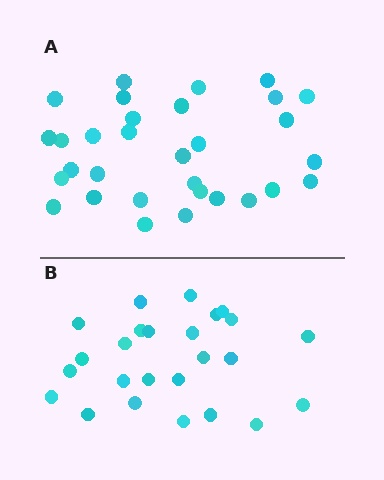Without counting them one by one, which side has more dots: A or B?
Region A (the top region) has more dots.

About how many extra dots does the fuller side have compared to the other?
Region A has about 6 more dots than region B.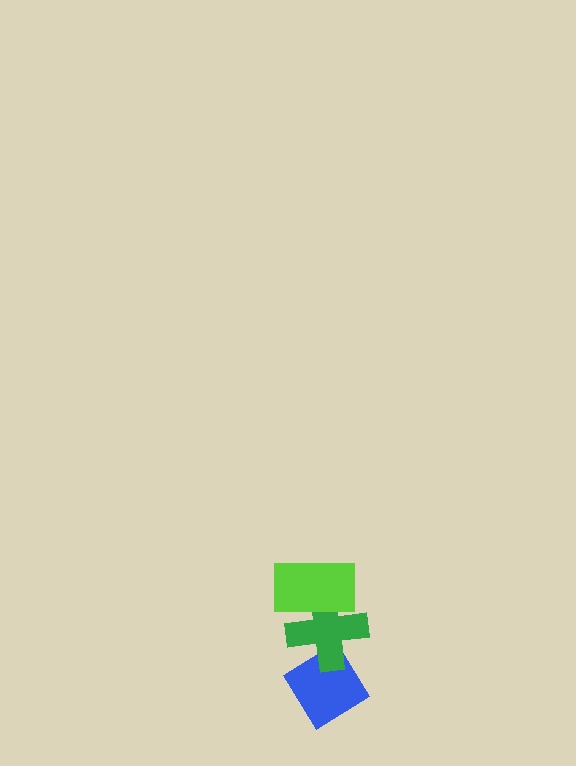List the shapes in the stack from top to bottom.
From top to bottom: the lime rectangle, the green cross, the blue diamond.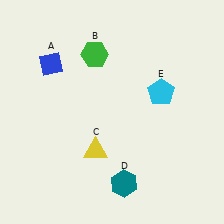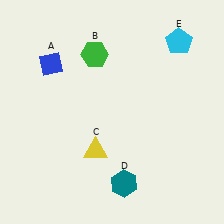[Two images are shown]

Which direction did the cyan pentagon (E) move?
The cyan pentagon (E) moved up.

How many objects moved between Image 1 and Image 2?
1 object moved between the two images.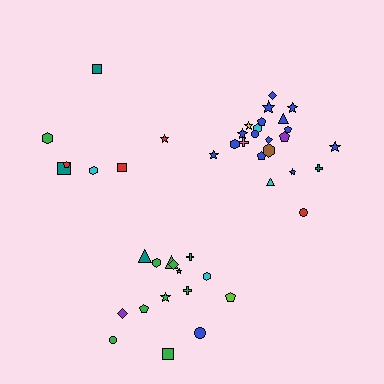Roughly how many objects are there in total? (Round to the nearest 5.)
Roughly 45 objects in total.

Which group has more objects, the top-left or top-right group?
The top-right group.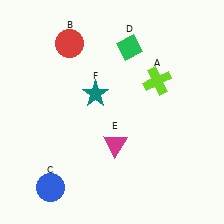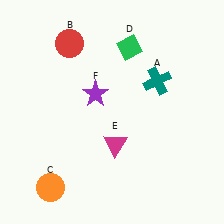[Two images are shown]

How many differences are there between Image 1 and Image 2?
There are 3 differences between the two images.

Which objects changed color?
A changed from lime to teal. C changed from blue to orange. F changed from teal to purple.